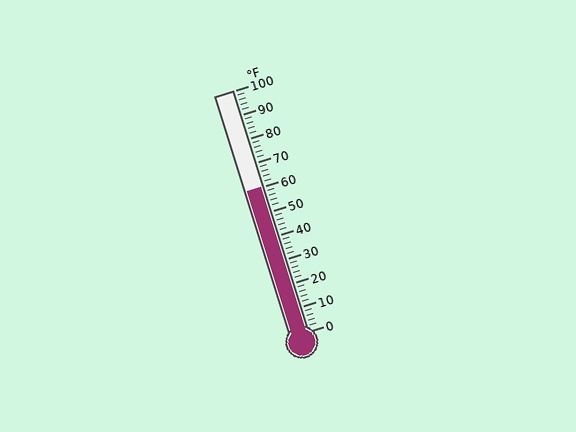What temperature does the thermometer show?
The thermometer shows approximately 60°F.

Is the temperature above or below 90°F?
The temperature is below 90°F.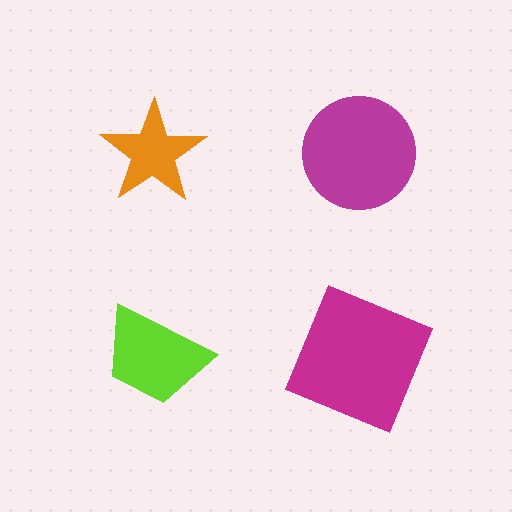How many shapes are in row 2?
2 shapes.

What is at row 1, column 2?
A magenta circle.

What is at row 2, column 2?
A magenta square.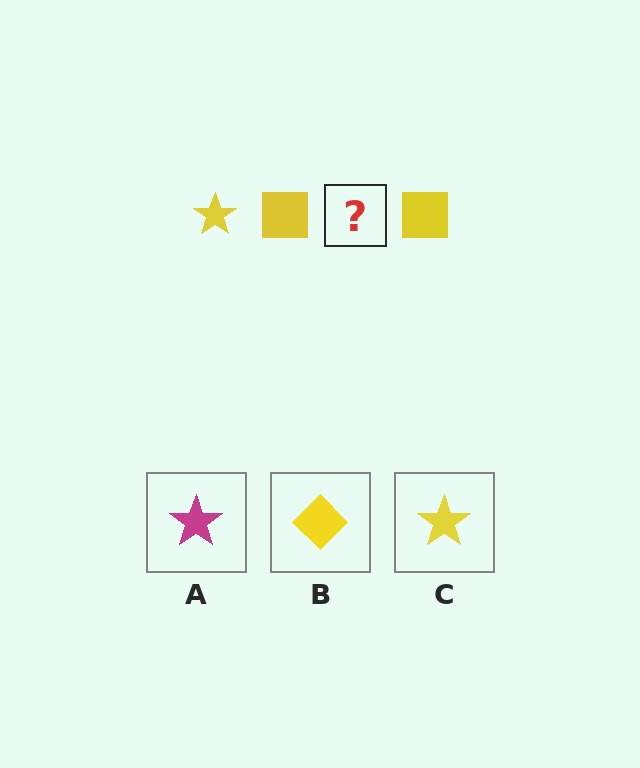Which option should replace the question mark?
Option C.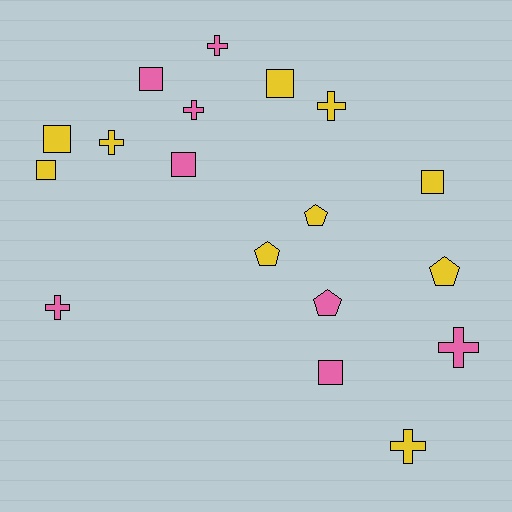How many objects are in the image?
There are 18 objects.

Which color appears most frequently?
Yellow, with 10 objects.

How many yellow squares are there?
There are 4 yellow squares.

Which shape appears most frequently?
Square, with 7 objects.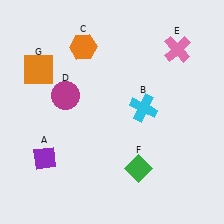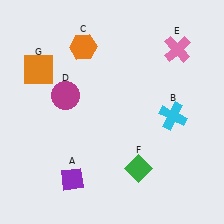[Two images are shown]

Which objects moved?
The objects that moved are: the purple diamond (A), the cyan cross (B).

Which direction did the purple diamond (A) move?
The purple diamond (A) moved right.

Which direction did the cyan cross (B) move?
The cyan cross (B) moved right.